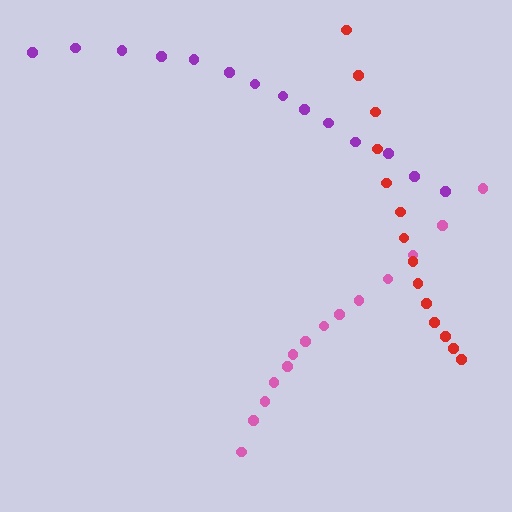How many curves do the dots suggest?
There are 3 distinct paths.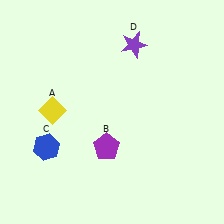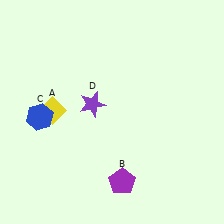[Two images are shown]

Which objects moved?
The objects that moved are: the purple pentagon (B), the blue hexagon (C), the purple star (D).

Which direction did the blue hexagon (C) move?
The blue hexagon (C) moved up.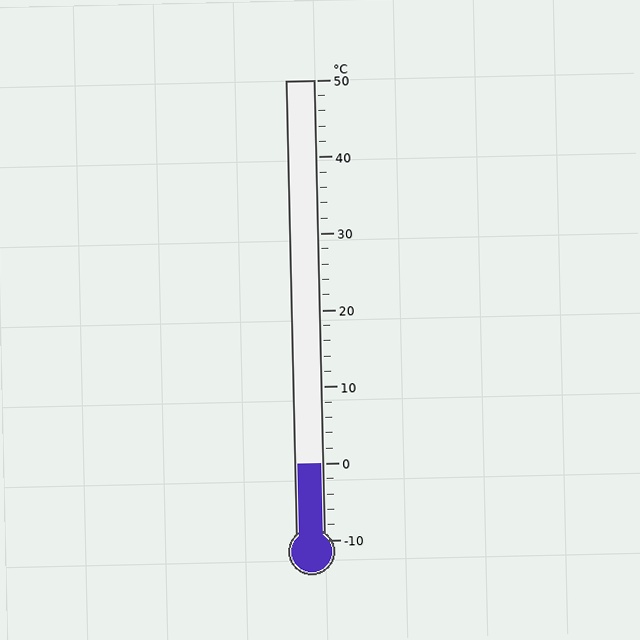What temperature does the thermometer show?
The thermometer shows approximately 0°C.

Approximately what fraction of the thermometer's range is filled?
The thermometer is filled to approximately 15% of its range.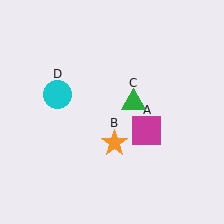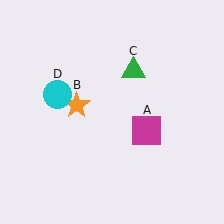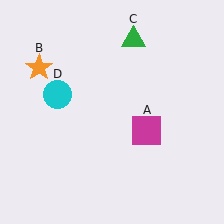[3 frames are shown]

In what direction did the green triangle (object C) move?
The green triangle (object C) moved up.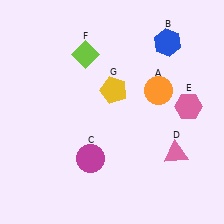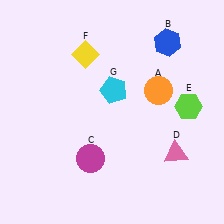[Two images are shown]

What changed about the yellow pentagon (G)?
In Image 1, G is yellow. In Image 2, it changed to cyan.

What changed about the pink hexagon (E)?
In Image 1, E is pink. In Image 2, it changed to lime.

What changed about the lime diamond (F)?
In Image 1, F is lime. In Image 2, it changed to yellow.